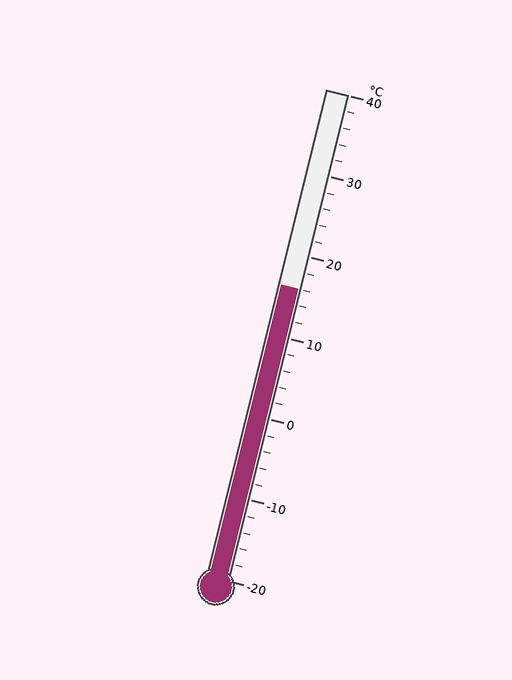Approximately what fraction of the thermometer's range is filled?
The thermometer is filled to approximately 60% of its range.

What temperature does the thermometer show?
The thermometer shows approximately 16°C.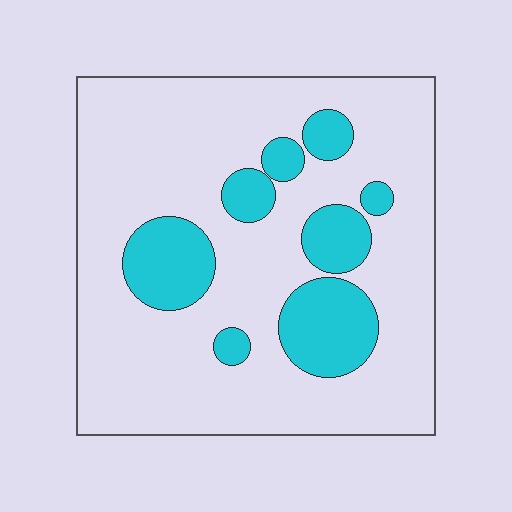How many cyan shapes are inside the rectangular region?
8.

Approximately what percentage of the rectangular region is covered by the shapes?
Approximately 20%.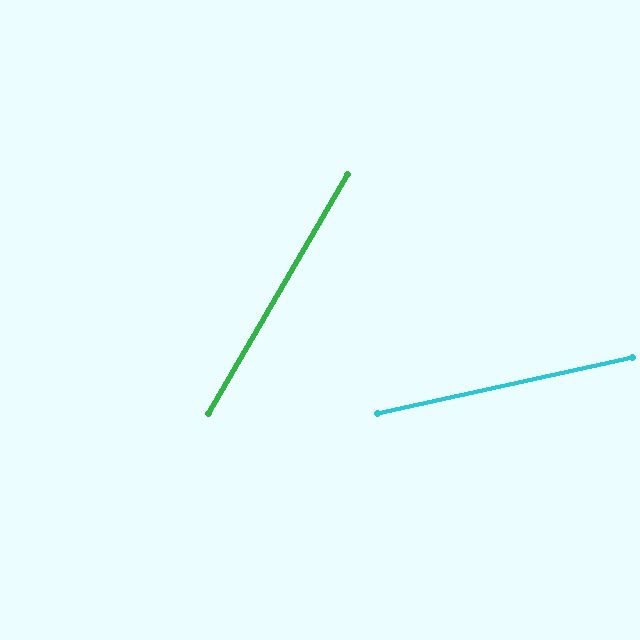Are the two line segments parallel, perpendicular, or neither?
Neither parallel nor perpendicular — they differ by about 47°.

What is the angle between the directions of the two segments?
Approximately 47 degrees.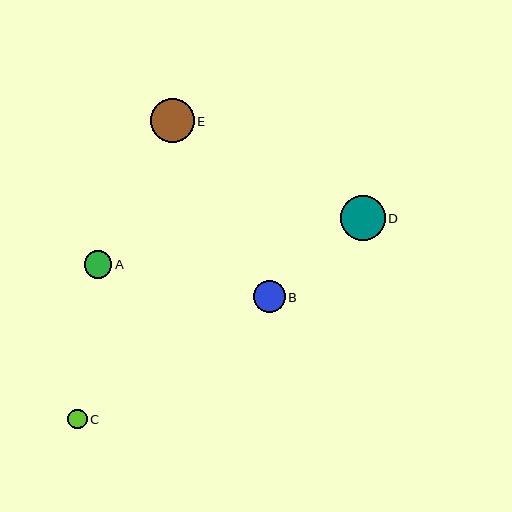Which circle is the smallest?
Circle C is the smallest with a size of approximately 19 pixels.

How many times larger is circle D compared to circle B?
Circle D is approximately 1.4 times the size of circle B.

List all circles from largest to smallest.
From largest to smallest: D, E, B, A, C.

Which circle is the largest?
Circle D is the largest with a size of approximately 45 pixels.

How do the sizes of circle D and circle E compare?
Circle D and circle E are approximately the same size.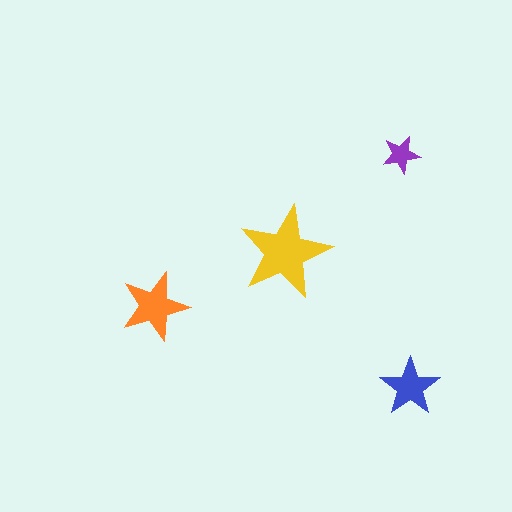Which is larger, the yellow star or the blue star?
The yellow one.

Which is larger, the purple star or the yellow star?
The yellow one.